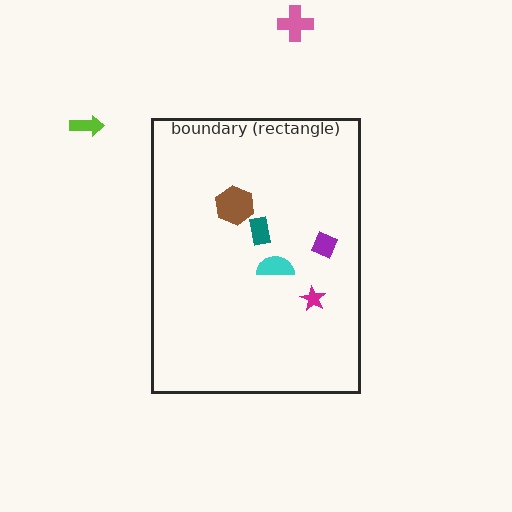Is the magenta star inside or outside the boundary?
Inside.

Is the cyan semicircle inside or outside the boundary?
Inside.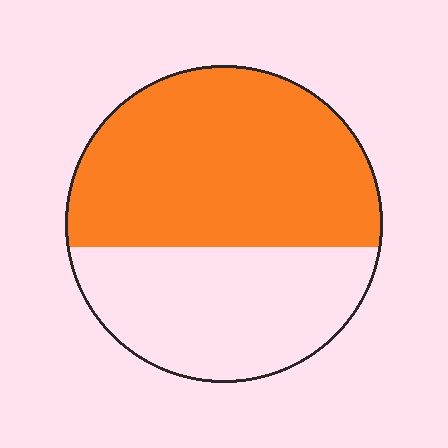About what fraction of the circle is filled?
About three fifths (3/5).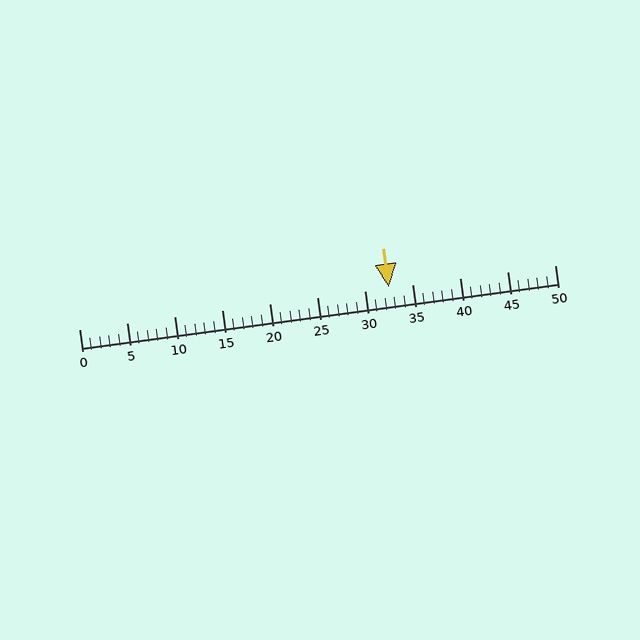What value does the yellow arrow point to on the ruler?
The yellow arrow points to approximately 33.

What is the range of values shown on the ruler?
The ruler shows values from 0 to 50.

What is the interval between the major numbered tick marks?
The major tick marks are spaced 5 units apart.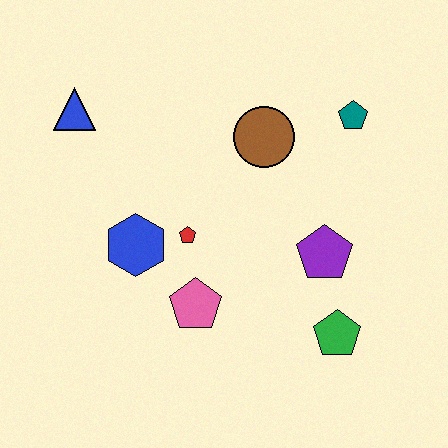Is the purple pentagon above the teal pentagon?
No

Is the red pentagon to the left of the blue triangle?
No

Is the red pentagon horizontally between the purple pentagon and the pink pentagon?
No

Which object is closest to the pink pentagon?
The red pentagon is closest to the pink pentagon.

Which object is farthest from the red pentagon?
The teal pentagon is farthest from the red pentagon.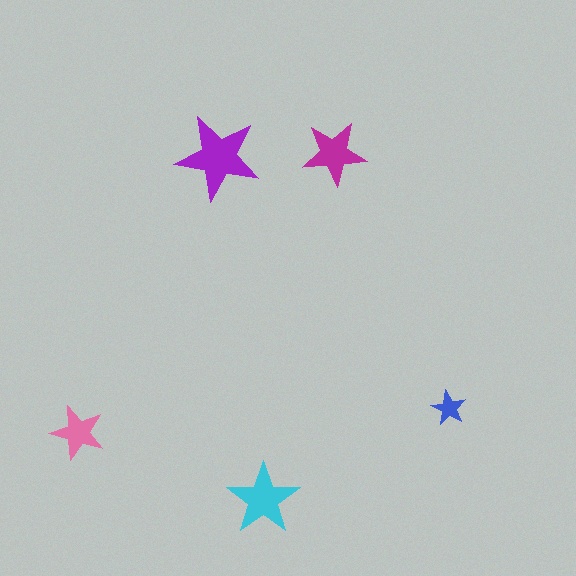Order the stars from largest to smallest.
the purple one, the cyan one, the magenta one, the pink one, the blue one.